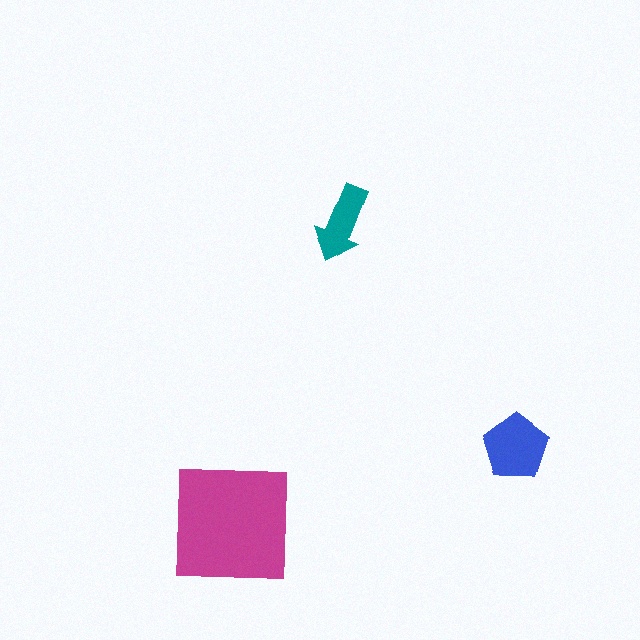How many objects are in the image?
There are 3 objects in the image.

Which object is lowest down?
The magenta square is bottommost.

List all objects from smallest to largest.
The teal arrow, the blue pentagon, the magenta square.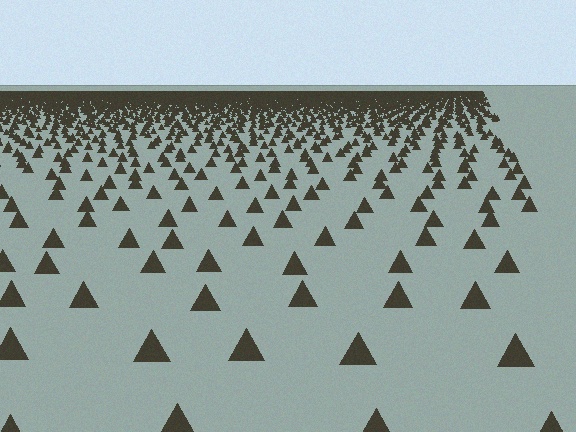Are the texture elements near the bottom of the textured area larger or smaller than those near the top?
Larger. Near the bottom, elements are closer to the viewer and appear at a bigger on-screen size.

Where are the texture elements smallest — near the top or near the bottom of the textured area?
Near the top.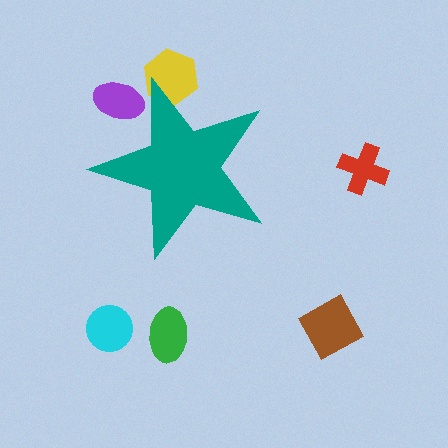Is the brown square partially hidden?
No, the brown square is fully visible.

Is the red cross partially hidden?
No, the red cross is fully visible.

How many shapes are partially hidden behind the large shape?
2 shapes are partially hidden.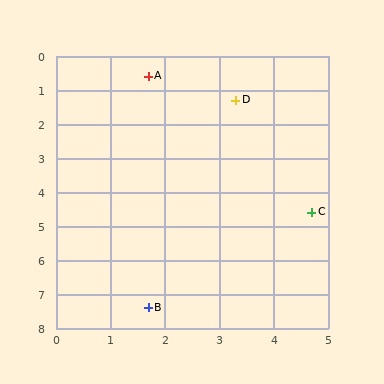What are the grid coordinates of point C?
Point C is at approximately (4.7, 4.6).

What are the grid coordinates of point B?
Point B is at approximately (1.7, 7.4).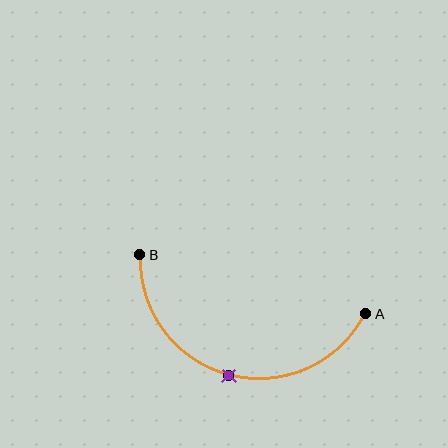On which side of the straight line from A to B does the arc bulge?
The arc bulges below the straight line connecting A and B.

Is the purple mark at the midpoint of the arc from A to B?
Yes. The purple mark lies on the arc at equal arc-length from both A and B — it is the arc midpoint.